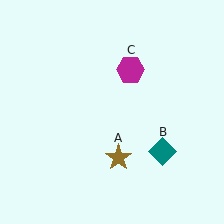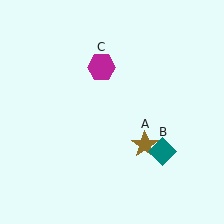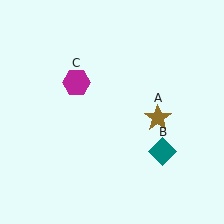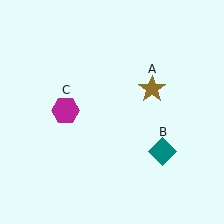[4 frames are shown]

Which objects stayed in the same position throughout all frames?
Teal diamond (object B) remained stationary.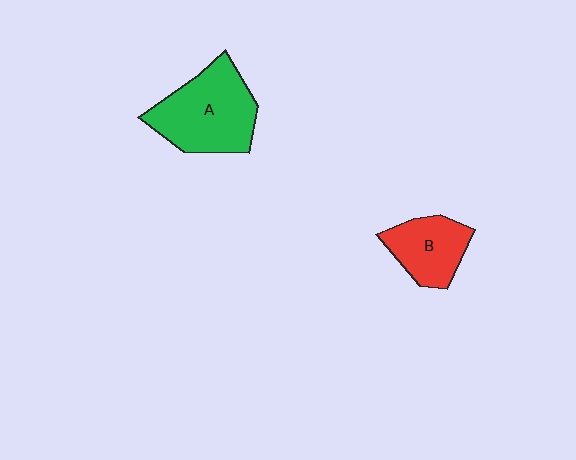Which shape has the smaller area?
Shape B (red).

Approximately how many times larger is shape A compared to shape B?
Approximately 1.6 times.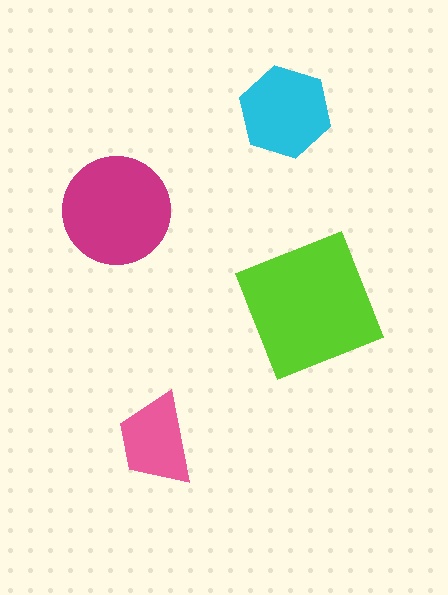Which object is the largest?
The lime square.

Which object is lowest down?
The pink trapezoid is bottommost.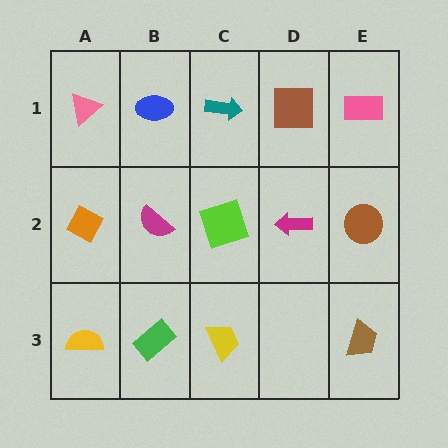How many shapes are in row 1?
5 shapes.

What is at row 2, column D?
A magenta arrow.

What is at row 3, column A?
A yellow semicircle.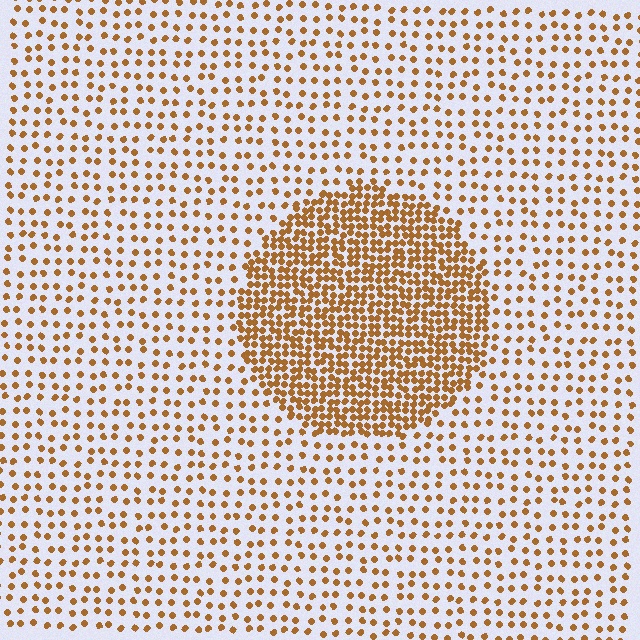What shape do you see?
I see a circle.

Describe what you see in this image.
The image contains small brown elements arranged at two different densities. A circle-shaped region is visible where the elements are more densely packed than the surrounding area.